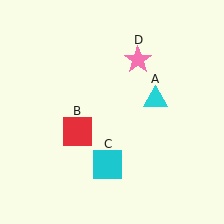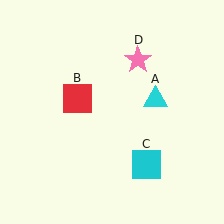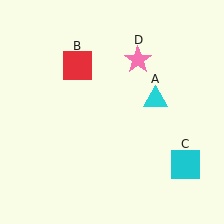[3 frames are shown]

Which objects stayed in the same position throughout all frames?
Cyan triangle (object A) and pink star (object D) remained stationary.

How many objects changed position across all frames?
2 objects changed position: red square (object B), cyan square (object C).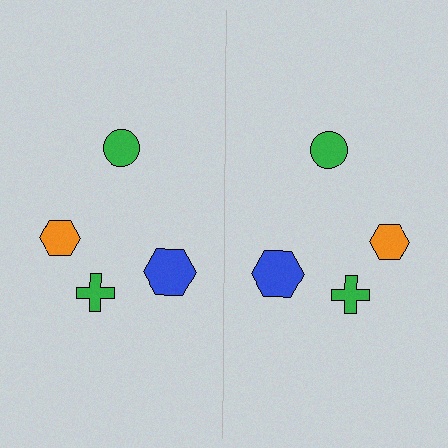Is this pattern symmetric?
Yes, this pattern has bilateral (reflection) symmetry.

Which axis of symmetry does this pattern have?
The pattern has a vertical axis of symmetry running through the center of the image.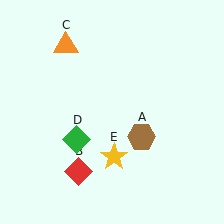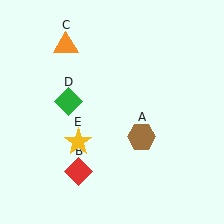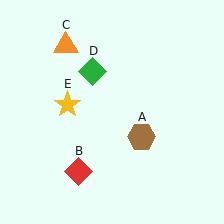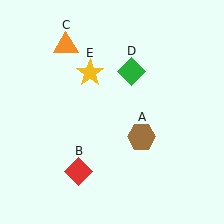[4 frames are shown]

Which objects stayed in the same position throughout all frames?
Brown hexagon (object A) and red diamond (object B) and orange triangle (object C) remained stationary.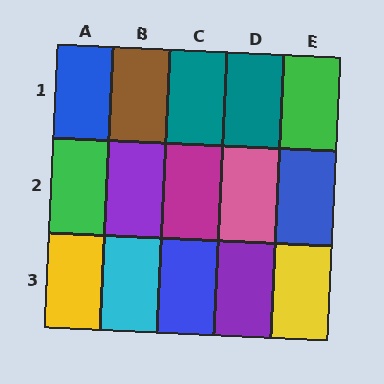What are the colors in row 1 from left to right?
Blue, brown, teal, teal, green.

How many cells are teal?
2 cells are teal.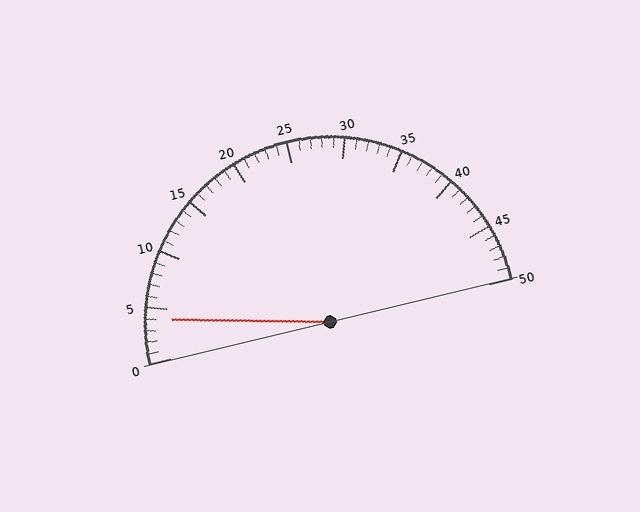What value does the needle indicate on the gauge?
The needle indicates approximately 4.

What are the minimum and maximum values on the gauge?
The gauge ranges from 0 to 50.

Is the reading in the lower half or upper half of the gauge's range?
The reading is in the lower half of the range (0 to 50).